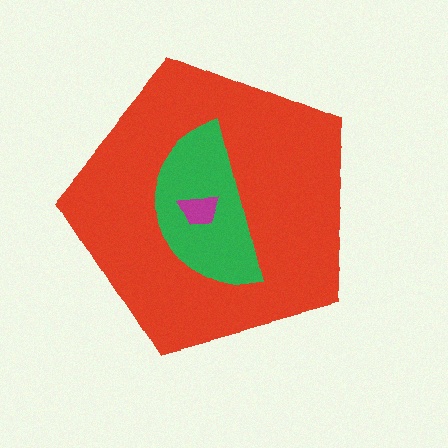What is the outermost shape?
The red pentagon.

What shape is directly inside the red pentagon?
The green semicircle.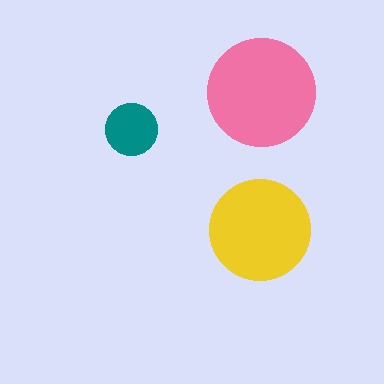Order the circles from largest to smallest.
the pink one, the yellow one, the teal one.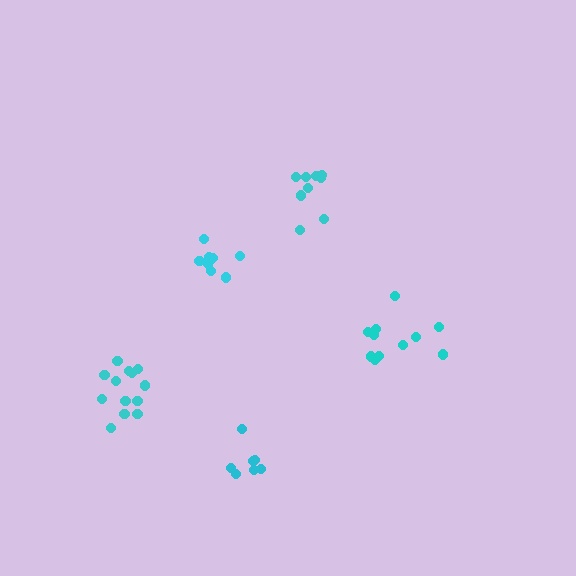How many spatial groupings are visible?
There are 5 spatial groupings.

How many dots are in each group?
Group 1: 9 dots, Group 2: 8 dots, Group 3: 13 dots, Group 4: 10 dots, Group 5: 11 dots (51 total).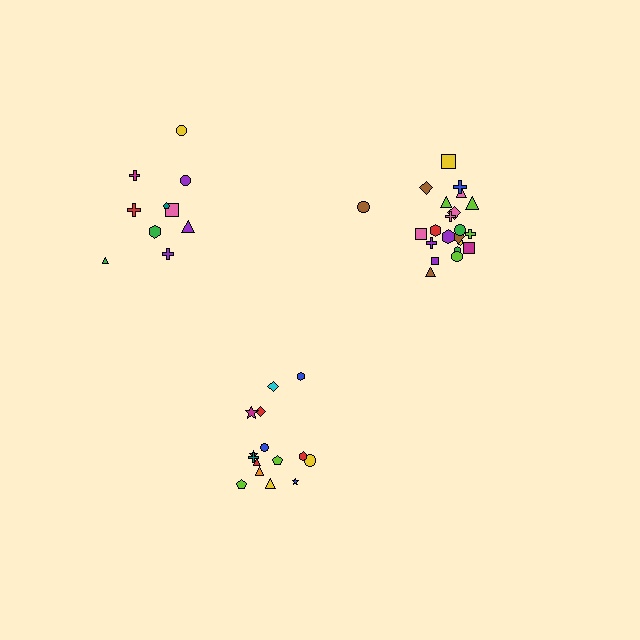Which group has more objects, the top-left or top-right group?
The top-right group.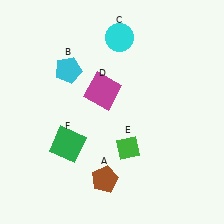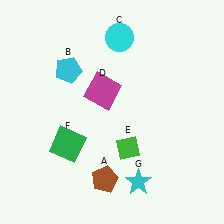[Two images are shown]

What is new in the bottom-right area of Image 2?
A cyan star (G) was added in the bottom-right area of Image 2.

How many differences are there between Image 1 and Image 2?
There is 1 difference between the two images.